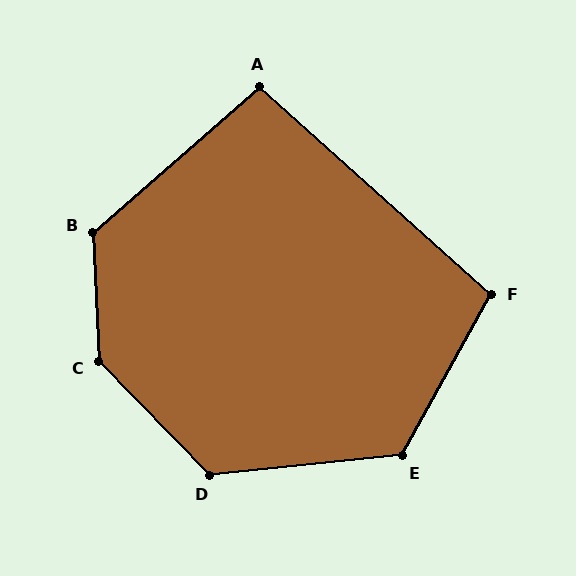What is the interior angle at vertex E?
Approximately 124 degrees (obtuse).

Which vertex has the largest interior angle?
C, at approximately 138 degrees.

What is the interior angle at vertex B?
Approximately 128 degrees (obtuse).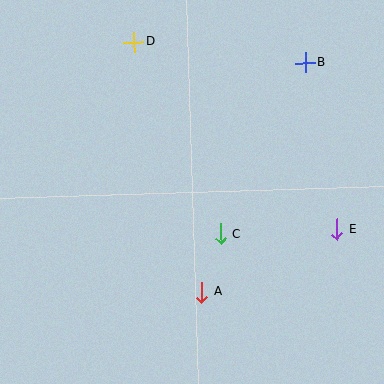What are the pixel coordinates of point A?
Point A is at (202, 292).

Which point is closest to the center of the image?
Point C at (221, 234) is closest to the center.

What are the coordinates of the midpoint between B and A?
The midpoint between B and A is at (254, 177).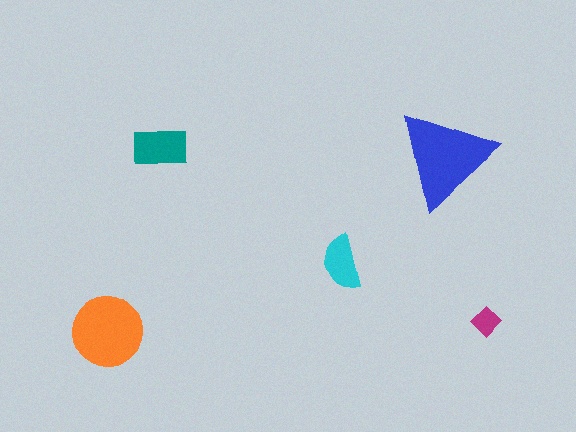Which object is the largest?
The blue triangle.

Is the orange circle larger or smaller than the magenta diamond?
Larger.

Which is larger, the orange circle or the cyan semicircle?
The orange circle.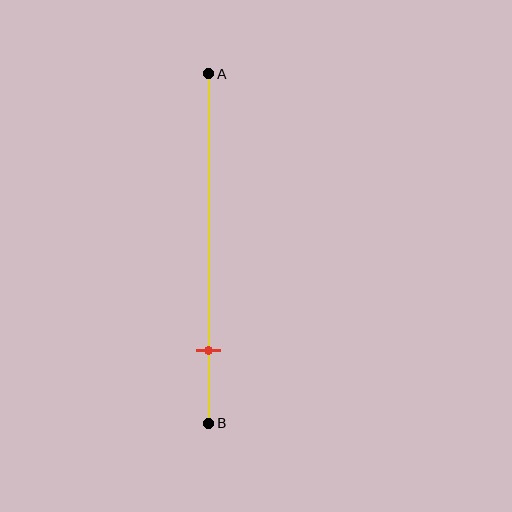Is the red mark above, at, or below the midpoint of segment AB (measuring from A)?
The red mark is below the midpoint of segment AB.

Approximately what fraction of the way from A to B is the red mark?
The red mark is approximately 80% of the way from A to B.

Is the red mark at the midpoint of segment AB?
No, the mark is at about 80% from A, not at the 50% midpoint.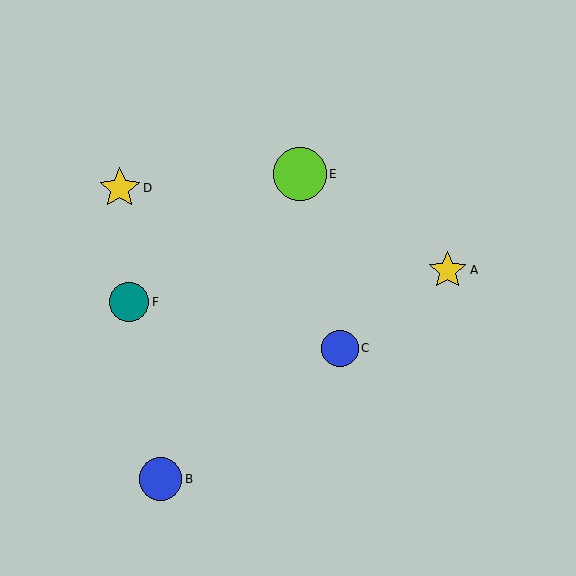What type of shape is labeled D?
Shape D is a yellow star.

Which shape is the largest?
The lime circle (labeled E) is the largest.